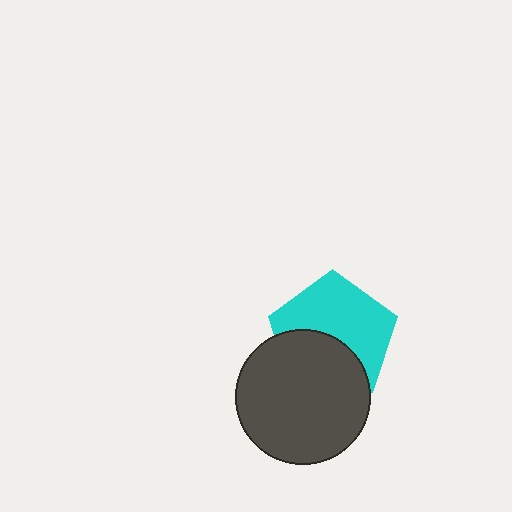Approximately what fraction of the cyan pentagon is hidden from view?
Roughly 42% of the cyan pentagon is hidden behind the dark gray circle.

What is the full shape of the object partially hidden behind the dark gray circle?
The partially hidden object is a cyan pentagon.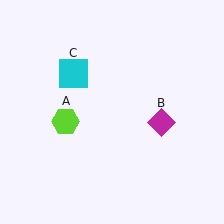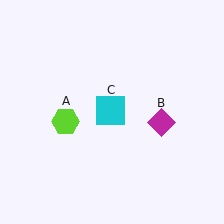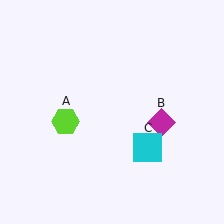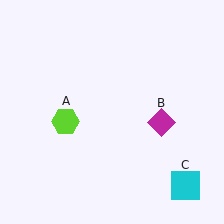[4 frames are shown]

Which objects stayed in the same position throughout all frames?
Lime hexagon (object A) and magenta diamond (object B) remained stationary.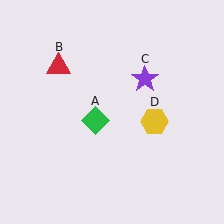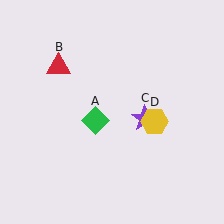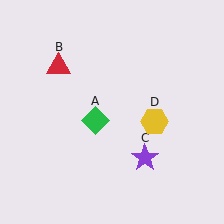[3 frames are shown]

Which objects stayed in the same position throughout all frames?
Green diamond (object A) and red triangle (object B) and yellow hexagon (object D) remained stationary.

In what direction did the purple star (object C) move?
The purple star (object C) moved down.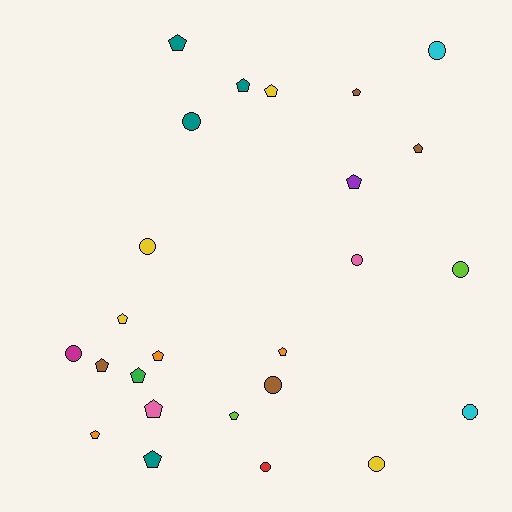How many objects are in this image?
There are 25 objects.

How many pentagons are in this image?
There are 15 pentagons.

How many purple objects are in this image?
There is 1 purple object.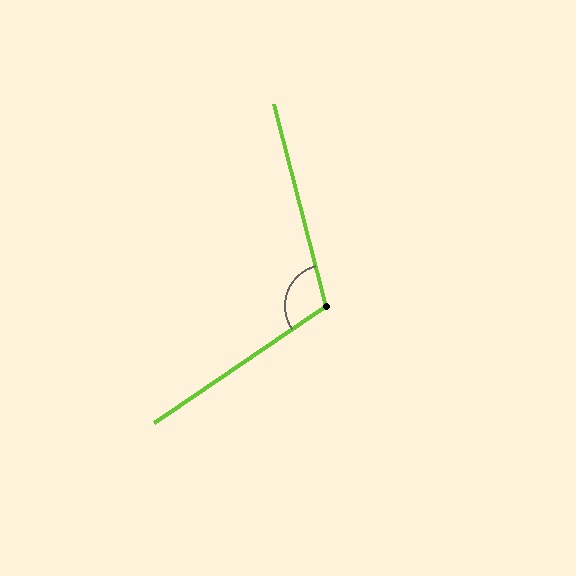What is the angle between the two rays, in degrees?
Approximately 110 degrees.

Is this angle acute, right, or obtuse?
It is obtuse.